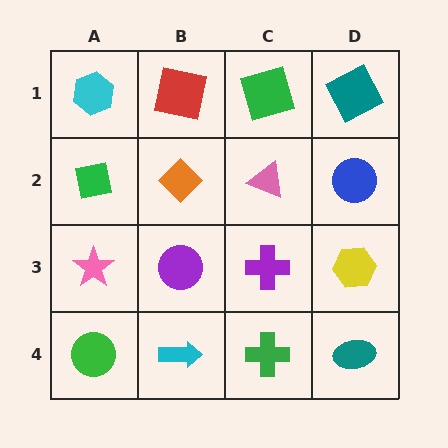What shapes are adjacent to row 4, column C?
A purple cross (row 3, column C), a cyan arrow (row 4, column B), a teal ellipse (row 4, column D).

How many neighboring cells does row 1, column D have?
2.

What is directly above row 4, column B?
A purple circle.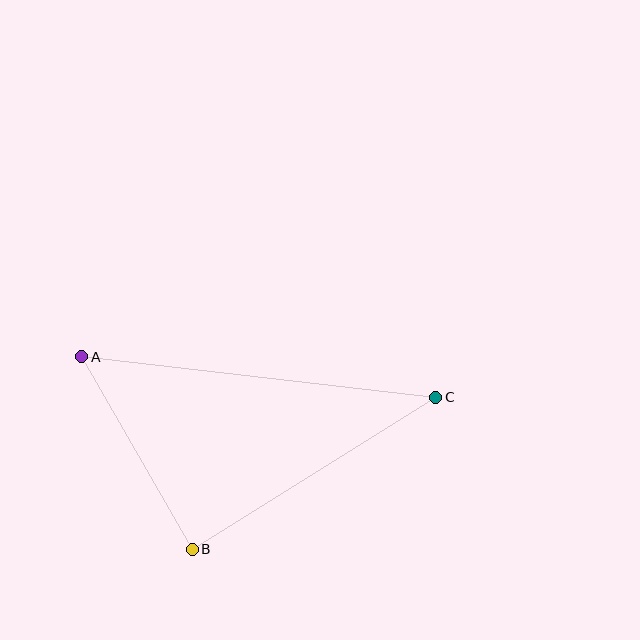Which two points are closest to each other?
Points A and B are closest to each other.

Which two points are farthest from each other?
Points A and C are farthest from each other.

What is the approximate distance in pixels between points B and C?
The distance between B and C is approximately 287 pixels.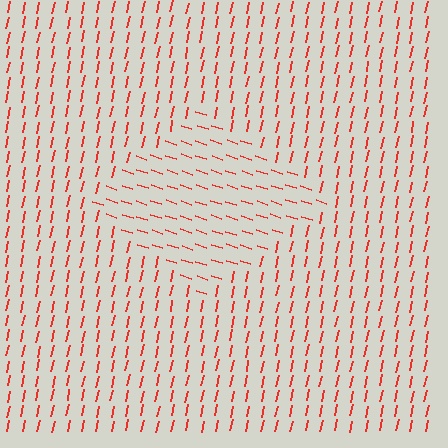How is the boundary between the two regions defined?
The boundary is defined purely by a change in line orientation (approximately 85 degrees difference). All lines are the same color and thickness.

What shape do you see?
I see a diamond.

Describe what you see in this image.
The image is filled with small red line segments. A diamond region in the image has lines oriented differently from the surrounding lines, creating a visible texture boundary.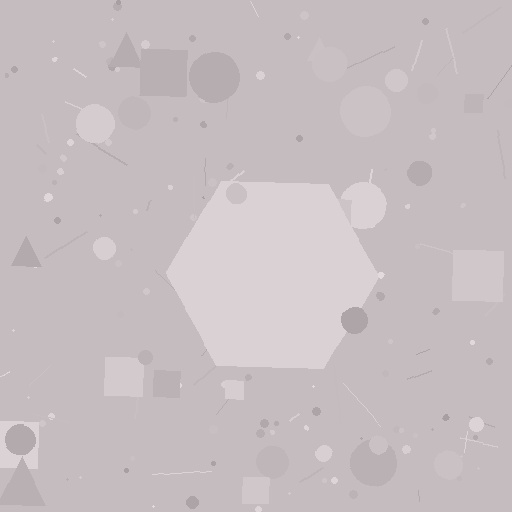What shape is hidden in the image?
A hexagon is hidden in the image.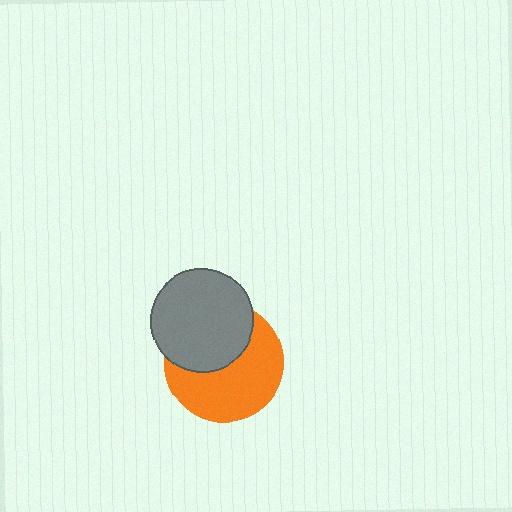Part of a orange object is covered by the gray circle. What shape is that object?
It is a circle.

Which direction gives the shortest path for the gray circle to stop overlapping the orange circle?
Moving up gives the shortest separation.